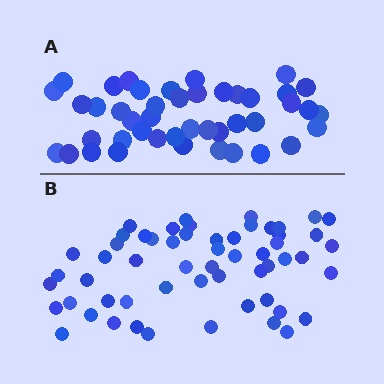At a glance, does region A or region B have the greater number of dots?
Region B (the bottom region) has more dots.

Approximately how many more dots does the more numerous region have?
Region B has approximately 15 more dots than region A.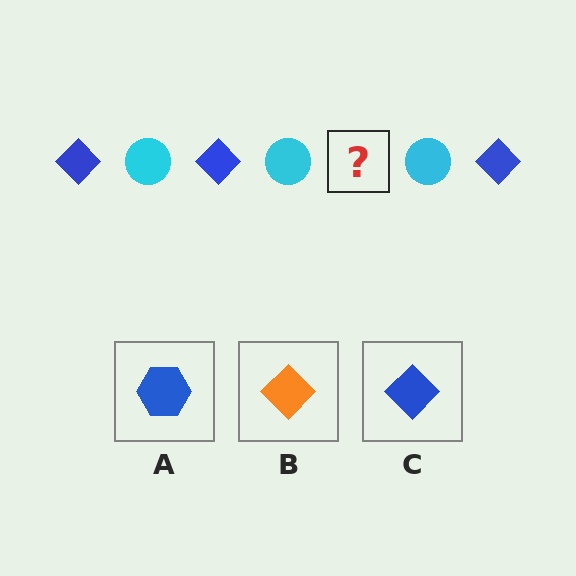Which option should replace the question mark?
Option C.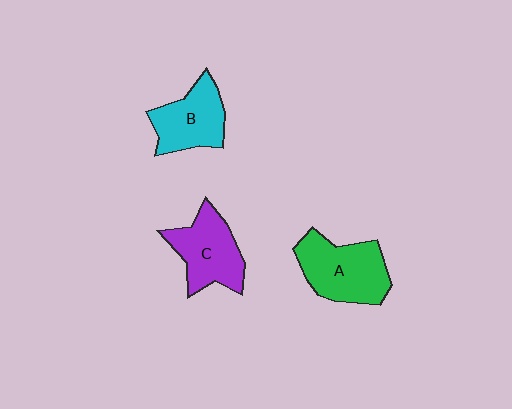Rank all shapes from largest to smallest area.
From largest to smallest: A (green), C (purple), B (cyan).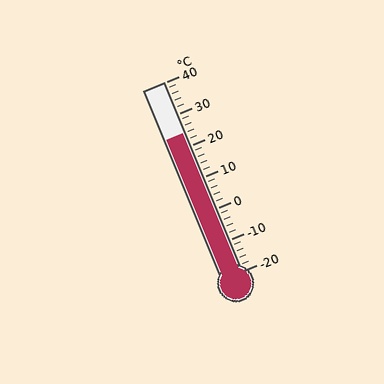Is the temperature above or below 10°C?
The temperature is above 10°C.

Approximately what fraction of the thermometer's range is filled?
The thermometer is filled to approximately 75% of its range.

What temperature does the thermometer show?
The thermometer shows approximately 24°C.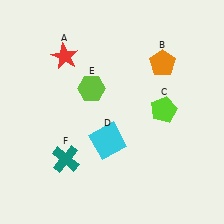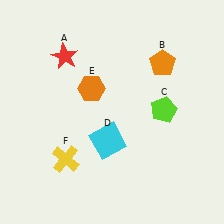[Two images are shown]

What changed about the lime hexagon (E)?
In Image 1, E is lime. In Image 2, it changed to orange.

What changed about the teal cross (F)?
In Image 1, F is teal. In Image 2, it changed to yellow.